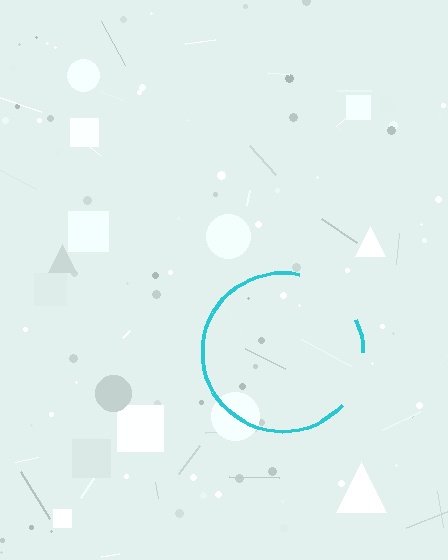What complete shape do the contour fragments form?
The contour fragments form a circle.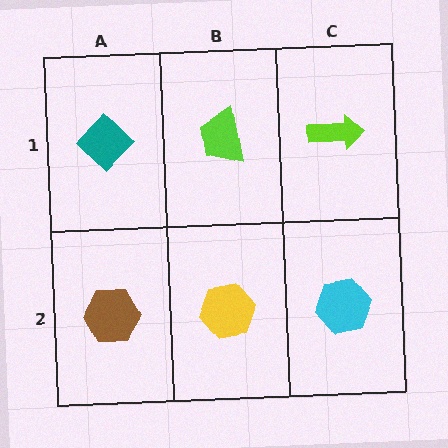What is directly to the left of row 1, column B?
A teal diamond.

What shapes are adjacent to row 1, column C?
A cyan hexagon (row 2, column C), a lime trapezoid (row 1, column B).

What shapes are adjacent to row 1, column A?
A brown hexagon (row 2, column A), a lime trapezoid (row 1, column B).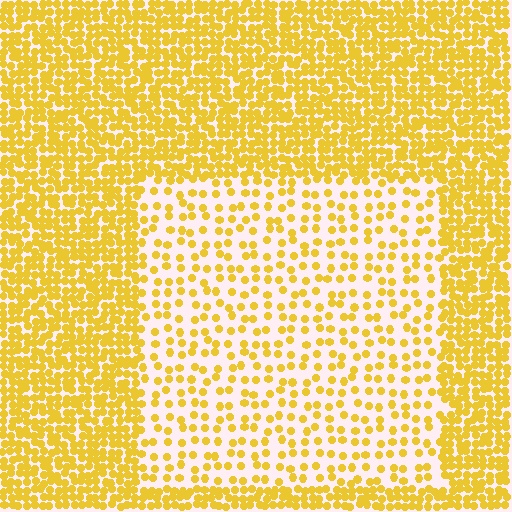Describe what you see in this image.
The image contains small yellow elements arranged at two different densities. A rectangle-shaped region is visible where the elements are less densely packed than the surrounding area.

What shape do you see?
I see a rectangle.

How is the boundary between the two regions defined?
The boundary is defined by a change in element density (approximately 2.6x ratio). All elements are the same color, size, and shape.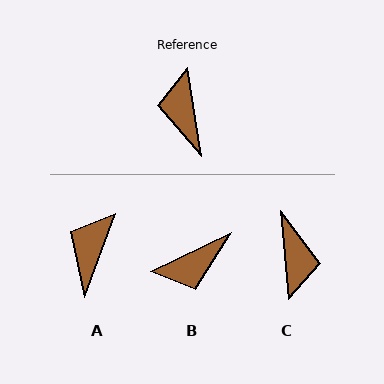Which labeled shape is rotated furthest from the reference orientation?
C, about 177 degrees away.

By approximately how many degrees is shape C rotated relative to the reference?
Approximately 177 degrees counter-clockwise.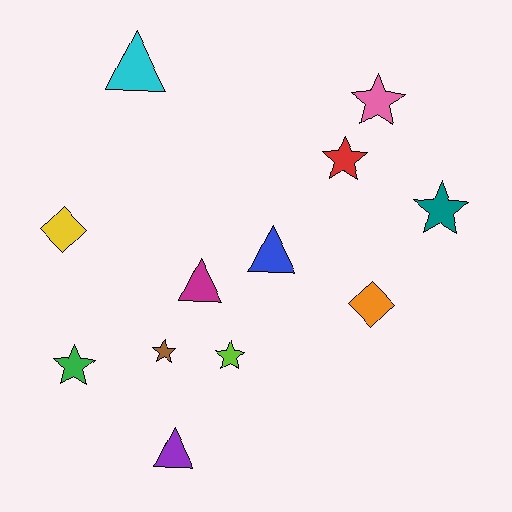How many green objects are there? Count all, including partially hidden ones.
There is 1 green object.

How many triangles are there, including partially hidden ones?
There are 4 triangles.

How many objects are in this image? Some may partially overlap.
There are 12 objects.